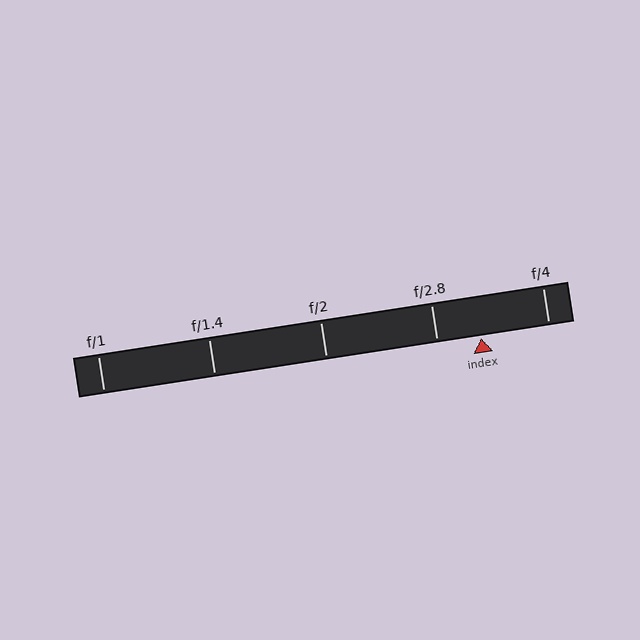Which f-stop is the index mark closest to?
The index mark is closest to f/2.8.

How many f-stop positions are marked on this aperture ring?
There are 5 f-stop positions marked.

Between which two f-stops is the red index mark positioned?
The index mark is between f/2.8 and f/4.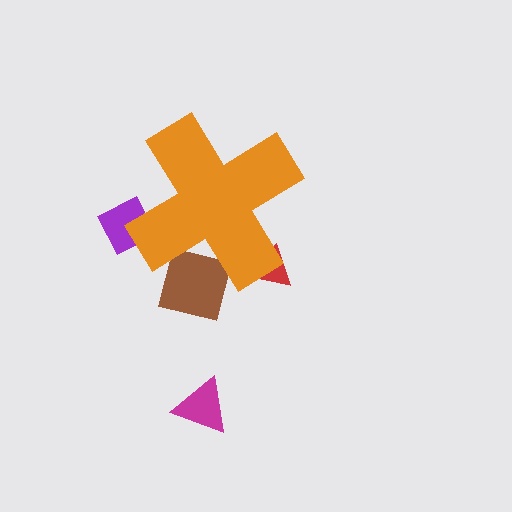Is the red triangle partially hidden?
Yes, the red triangle is partially hidden behind the orange cross.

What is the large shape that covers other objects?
An orange cross.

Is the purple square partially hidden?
Yes, the purple square is partially hidden behind the orange cross.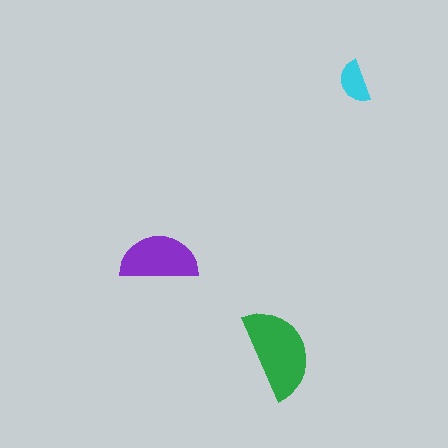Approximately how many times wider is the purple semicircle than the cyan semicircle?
About 2 times wider.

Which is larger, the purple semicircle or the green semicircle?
The green one.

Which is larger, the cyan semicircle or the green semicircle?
The green one.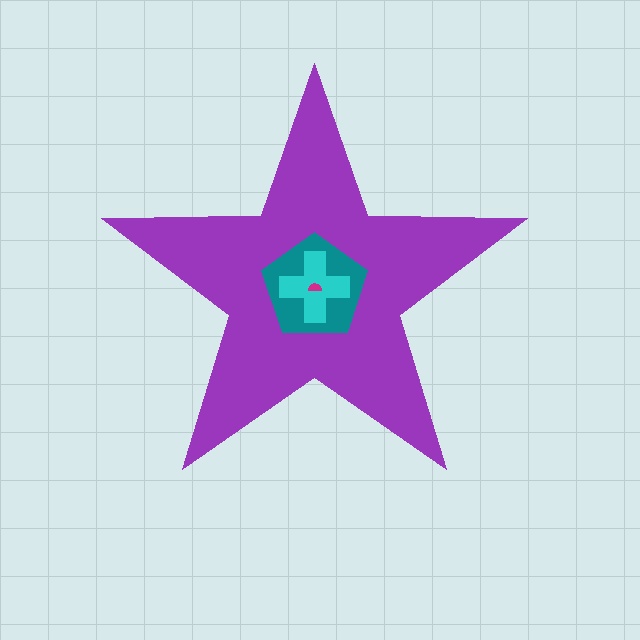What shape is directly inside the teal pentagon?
The cyan cross.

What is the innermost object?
The magenta semicircle.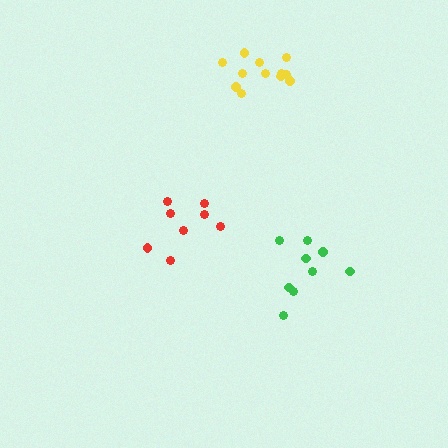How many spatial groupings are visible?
There are 3 spatial groupings.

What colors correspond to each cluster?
The clusters are colored: yellow, red, green.